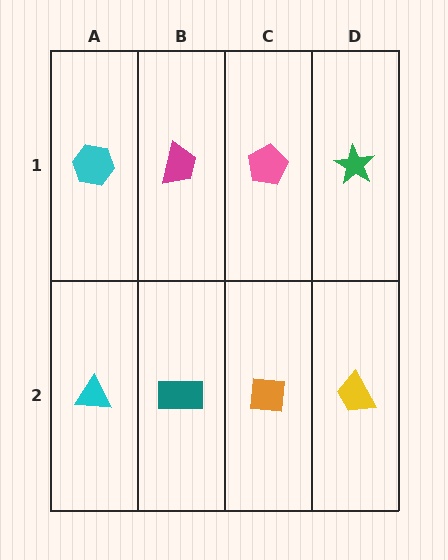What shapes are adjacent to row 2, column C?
A pink pentagon (row 1, column C), a teal rectangle (row 2, column B), a yellow trapezoid (row 2, column D).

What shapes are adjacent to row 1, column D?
A yellow trapezoid (row 2, column D), a pink pentagon (row 1, column C).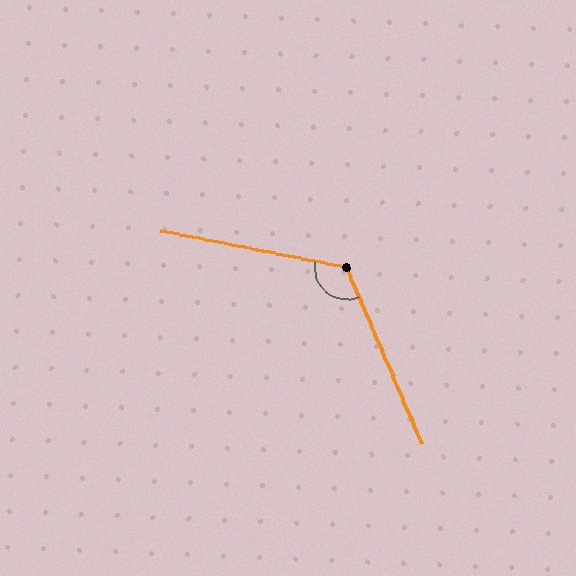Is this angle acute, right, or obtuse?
It is obtuse.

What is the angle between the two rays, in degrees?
Approximately 124 degrees.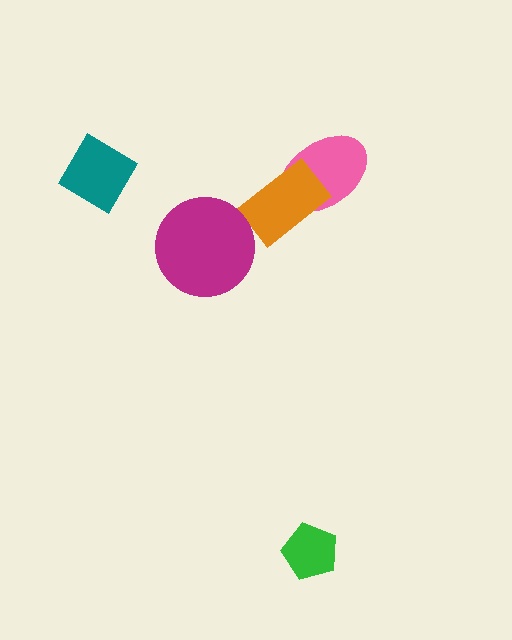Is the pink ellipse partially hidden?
Yes, it is partially covered by another shape.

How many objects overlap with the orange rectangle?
1 object overlaps with the orange rectangle.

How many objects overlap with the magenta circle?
0 objects overlap with the magenta circle.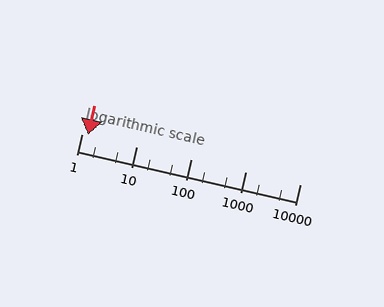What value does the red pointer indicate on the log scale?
The pointer indicates approximately 1.3.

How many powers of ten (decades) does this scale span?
The scale spans 4 decades, from 1 to 10000.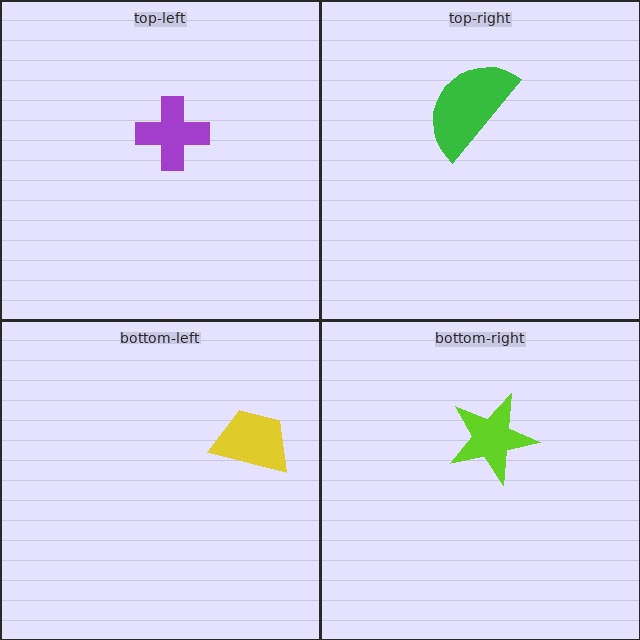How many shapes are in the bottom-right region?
1.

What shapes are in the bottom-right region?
The lime star.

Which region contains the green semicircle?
The top-right region.